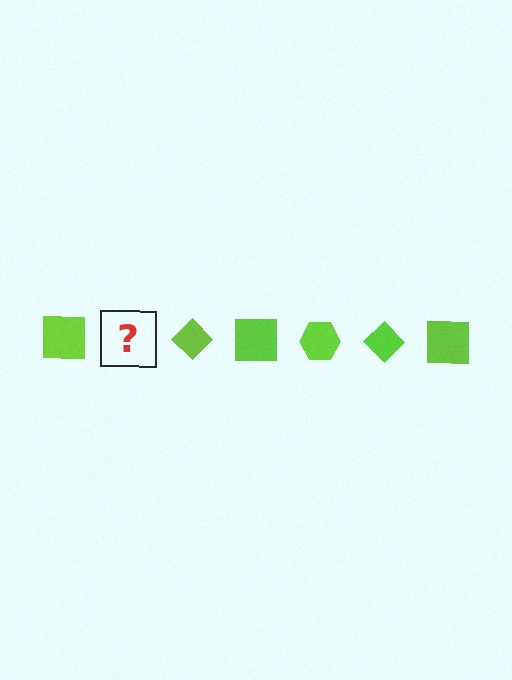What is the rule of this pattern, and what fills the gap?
The rule is that the pattern cycles through square, hexagon, diamond shapes in lime. The gap should be filled with a lime hexagon.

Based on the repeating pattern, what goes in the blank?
The blank should be a lime hexagon.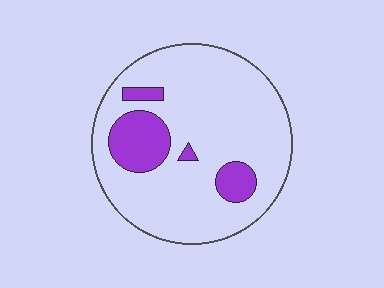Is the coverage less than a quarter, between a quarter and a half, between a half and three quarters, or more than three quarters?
Less than a quarter.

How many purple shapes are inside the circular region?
4.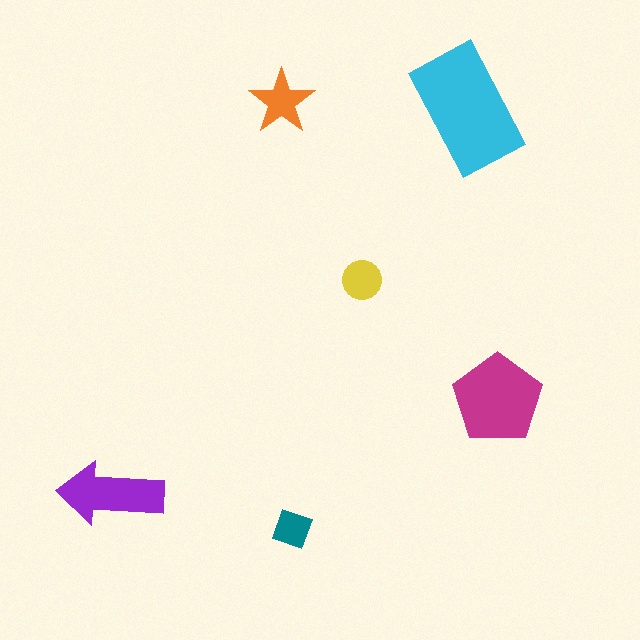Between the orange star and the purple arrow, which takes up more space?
The purple arrow.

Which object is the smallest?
The teal diamond.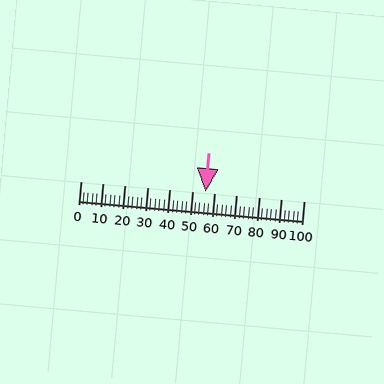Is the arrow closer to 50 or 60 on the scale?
The arrow is closer to 60.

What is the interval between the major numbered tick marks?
The major tick marks are spaced 10 units apart.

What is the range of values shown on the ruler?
The ruler shows values from 0 to 100.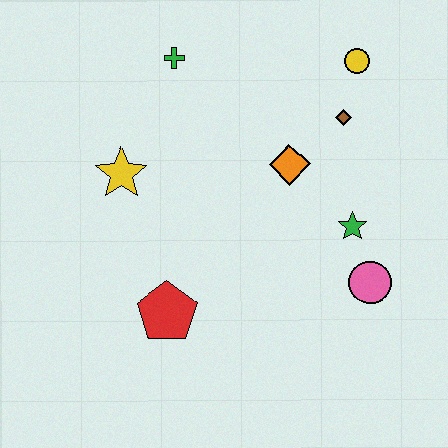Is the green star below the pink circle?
No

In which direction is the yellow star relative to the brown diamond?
The yellow star is to the left of the brown diamond.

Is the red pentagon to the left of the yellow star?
No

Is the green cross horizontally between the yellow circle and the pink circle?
No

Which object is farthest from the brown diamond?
The red pentagon is farthest from the brown diamond.